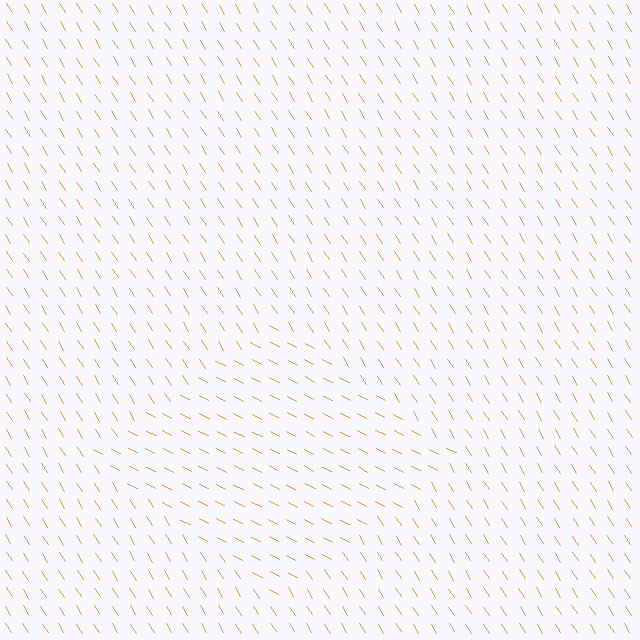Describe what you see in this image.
The image is filled with small orange line segments. A diamond region in the image has lines oriented differently from the surrounding lines, creating a visible texture boundary.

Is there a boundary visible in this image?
Yes, there is a texture boundary formed by a change in line orientation.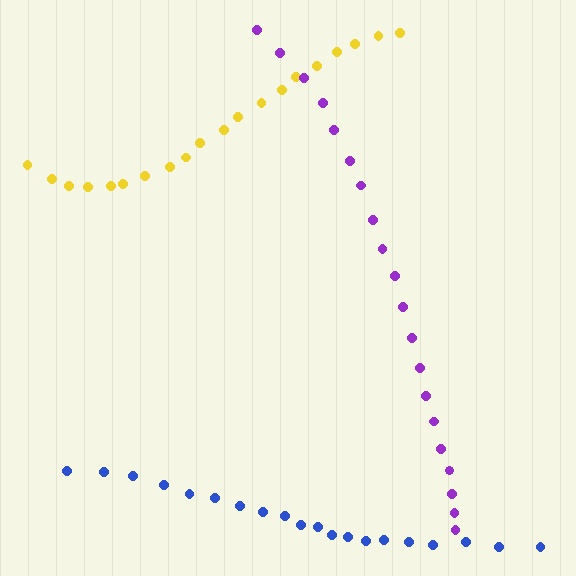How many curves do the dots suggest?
There are 3 distinct paths.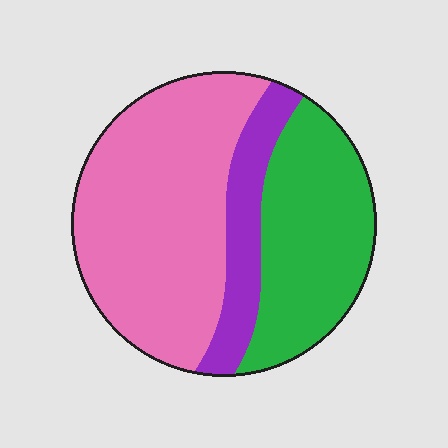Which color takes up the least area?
Purple, at roughly 15%.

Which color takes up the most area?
Pink, at roughly 50%.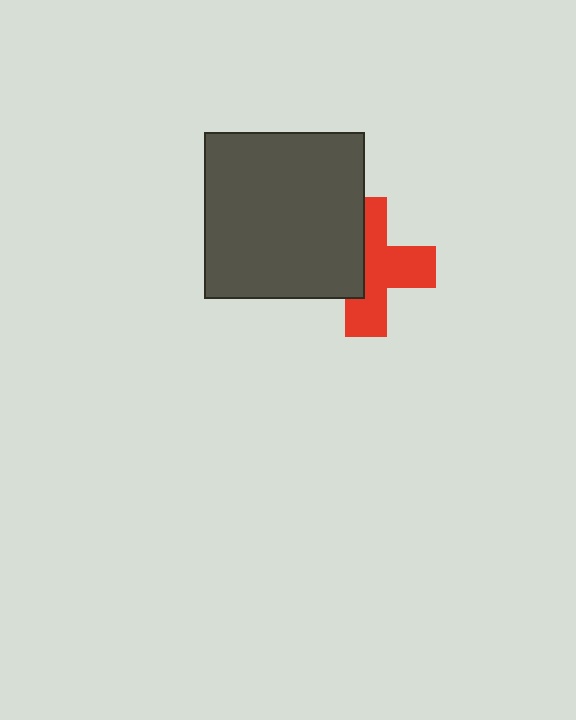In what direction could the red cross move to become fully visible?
The red cross could move right. That would shift it out from behind the dark gray rectangle entirely.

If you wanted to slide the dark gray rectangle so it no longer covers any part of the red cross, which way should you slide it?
Slide it left — that is the most direct way to separate the two shapes.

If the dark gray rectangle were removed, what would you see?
You would see the complete red cross.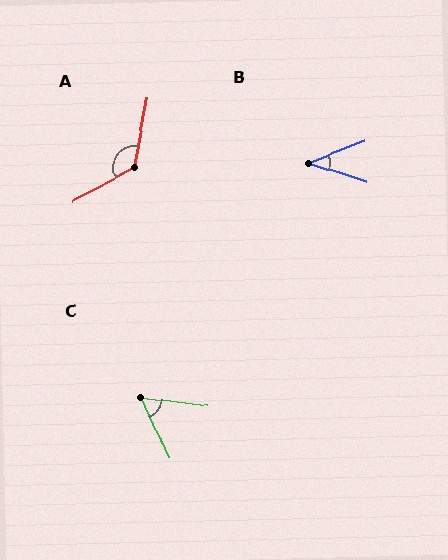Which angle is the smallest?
B, at approximately 39 degrees.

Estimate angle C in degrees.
Approximately 58 degrees.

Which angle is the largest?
A, at approximately 128 degrees.